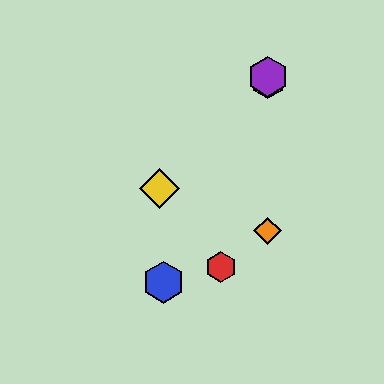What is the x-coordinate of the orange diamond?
The orange diamond is at x≈268.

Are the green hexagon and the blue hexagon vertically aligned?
No, the green hexagon is at x≈268 and the blue hexagon is at x≈164.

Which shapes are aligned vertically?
The green hexagon, the purple hexagon, the orange diamond are aligned vertically.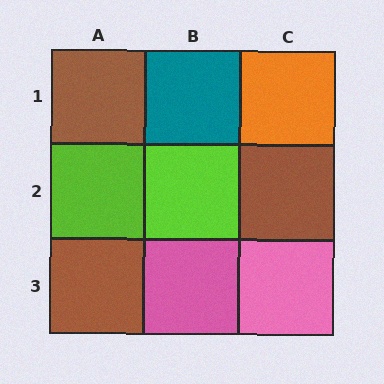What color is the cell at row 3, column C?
Pink.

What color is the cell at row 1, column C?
Orange.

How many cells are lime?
2 cells are lime.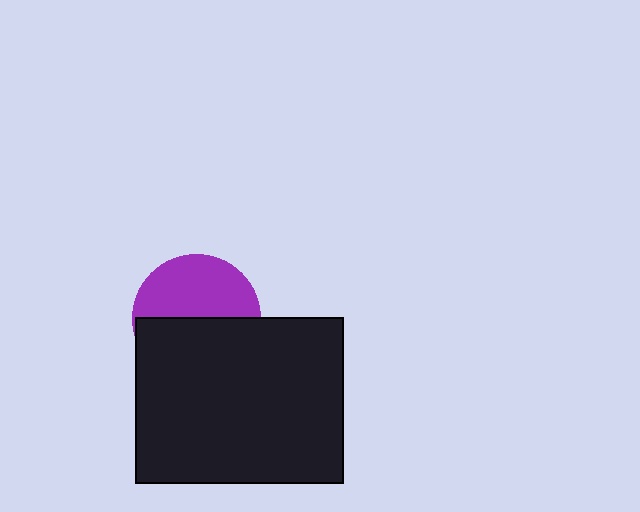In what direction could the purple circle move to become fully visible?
The purple circle could move up. That would shift it out from behind the black rectangle entirely.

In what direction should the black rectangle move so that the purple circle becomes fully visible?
The black rectangle should move down. That is the shortest direction to clear the overlap and leave the purple circle fully visible.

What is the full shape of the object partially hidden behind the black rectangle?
The partially hidden object is a purple circle.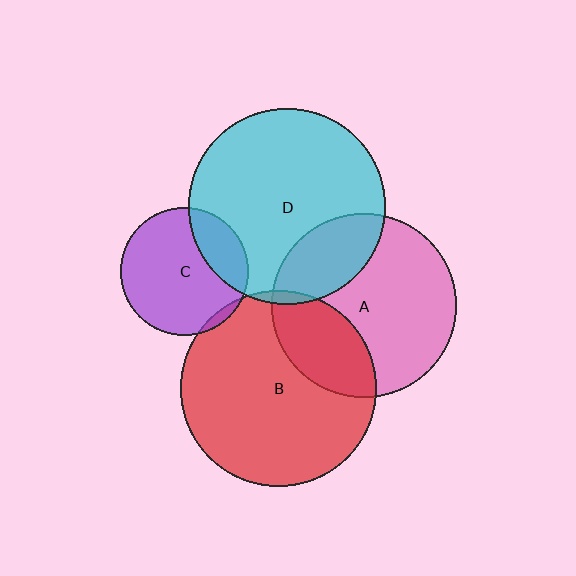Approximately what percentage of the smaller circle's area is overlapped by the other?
Approximately 5%.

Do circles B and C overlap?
Yes.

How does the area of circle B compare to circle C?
Approximately 2.3 times.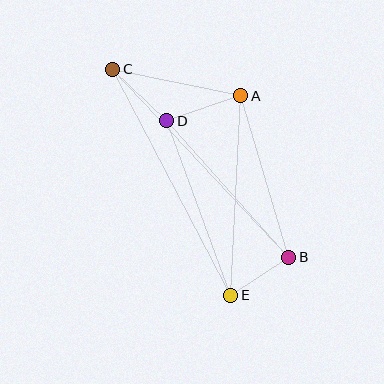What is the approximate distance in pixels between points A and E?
The distance between A and E is approximately 200 pixels.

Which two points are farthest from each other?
Points B and C are farthest from each other.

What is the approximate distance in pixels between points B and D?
The distance between B and D is approximately 183 pixels.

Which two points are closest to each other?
Points B and E are closest to each other.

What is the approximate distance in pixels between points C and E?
The distance between C and E is approximately 255 pixels.